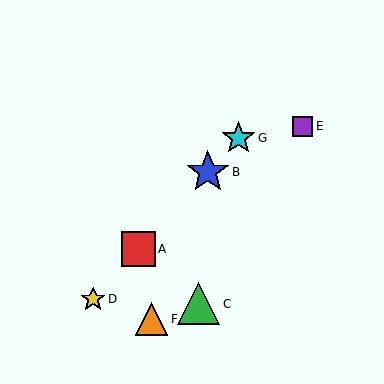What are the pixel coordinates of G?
Object G is at (238, 138).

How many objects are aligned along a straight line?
4 objects (A, B, D, G) are aligned along a straight line.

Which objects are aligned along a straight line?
Objects A, B, D, G are aligned along a straight line.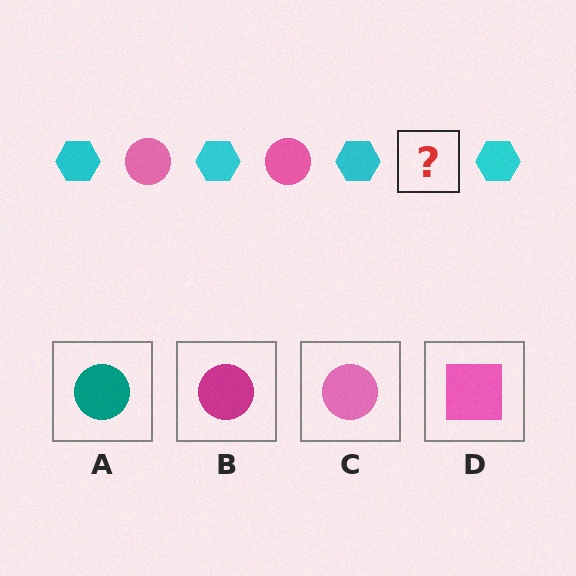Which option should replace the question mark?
Option C.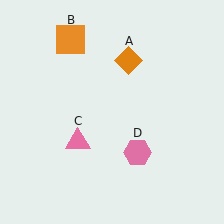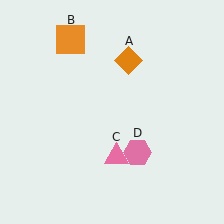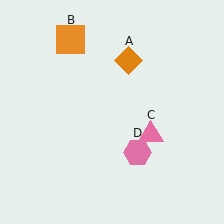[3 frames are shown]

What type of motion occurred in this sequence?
The pink triangle (object C) rotated counterclockwise around the center of the scene.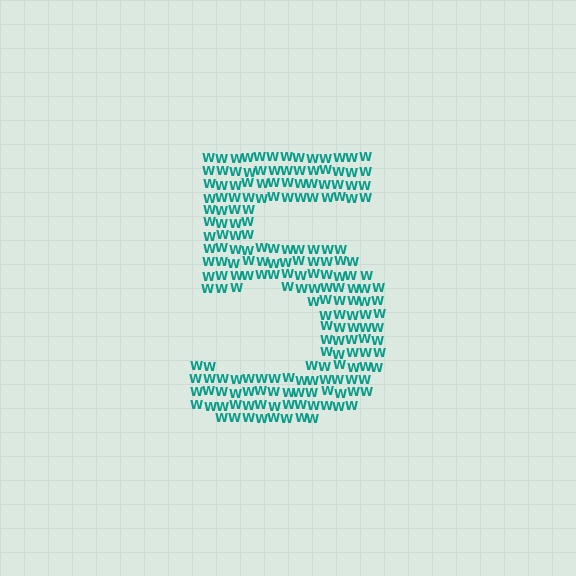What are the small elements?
The small elements are letter W's.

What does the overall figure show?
The overall figure shows the digit 5.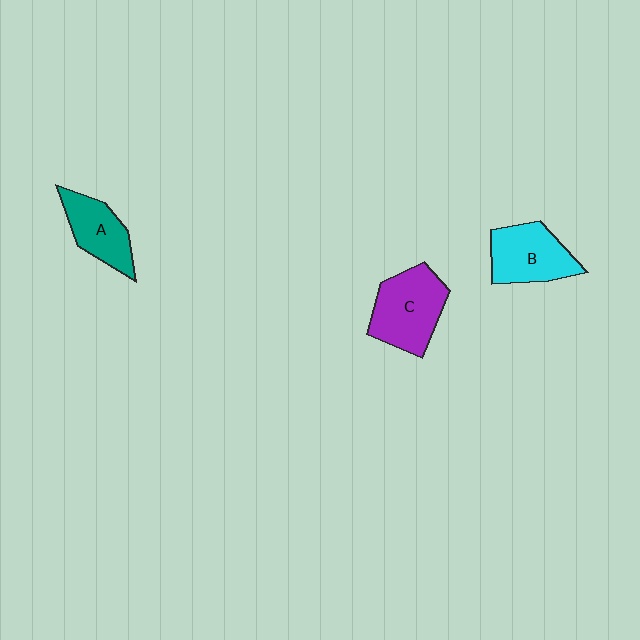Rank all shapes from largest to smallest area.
From largest to smallest: C (purple), B (cyan), A (teal).